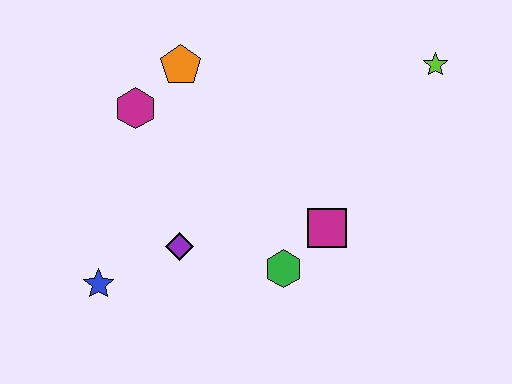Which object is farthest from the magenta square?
The blue star is farthest from the magenta square.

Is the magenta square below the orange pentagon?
Yes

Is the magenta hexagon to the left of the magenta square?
Yes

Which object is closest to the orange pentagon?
The magenta hexagon is closest to the orange pentagon.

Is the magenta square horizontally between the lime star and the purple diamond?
Yes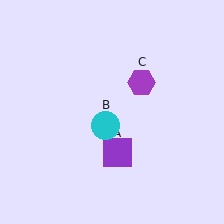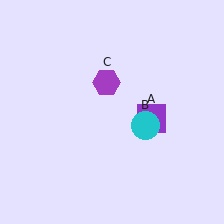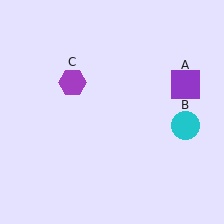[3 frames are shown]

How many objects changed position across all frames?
3 objects changed position: purple square (object A), cyan circle (object B), purple hexagon (object C).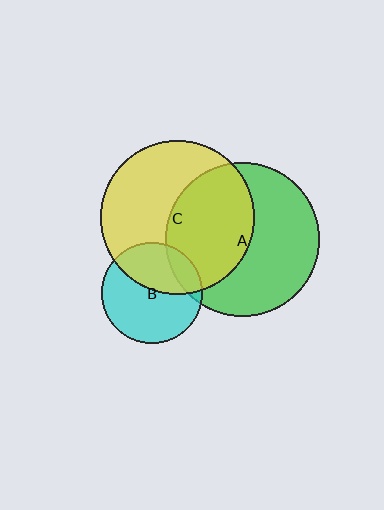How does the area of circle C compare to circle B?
Approximately 2.3 times.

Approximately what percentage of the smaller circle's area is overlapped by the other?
Approximately 45%.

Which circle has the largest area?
Circle A (green).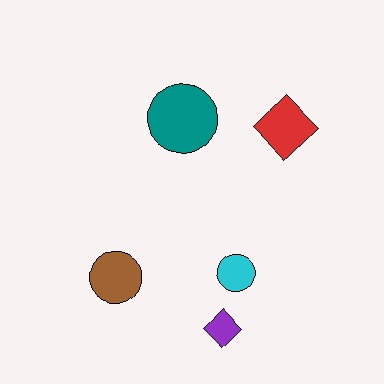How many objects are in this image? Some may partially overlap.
There are 5 objects.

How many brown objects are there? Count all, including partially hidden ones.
There is 1 brown object.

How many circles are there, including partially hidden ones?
There are 3 circles.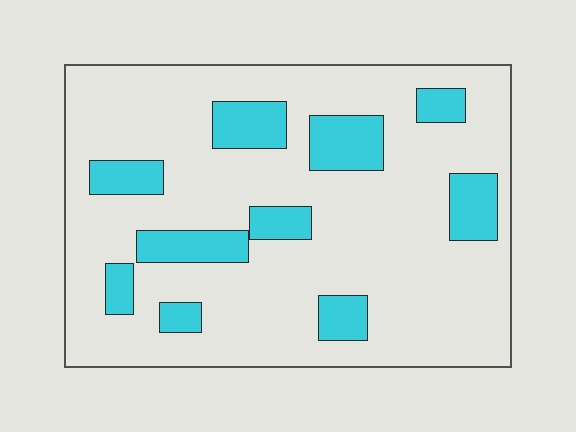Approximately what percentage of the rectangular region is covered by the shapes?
Approximately 20%.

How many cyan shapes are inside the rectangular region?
10.